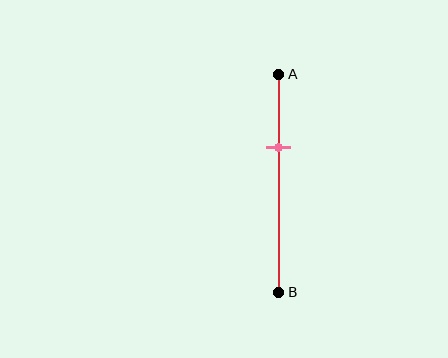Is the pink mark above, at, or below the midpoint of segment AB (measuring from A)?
The pink mark is above the midpoint of segment AB.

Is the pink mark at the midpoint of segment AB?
No, the mark is at about 35% from A, not at the 50% midpoint.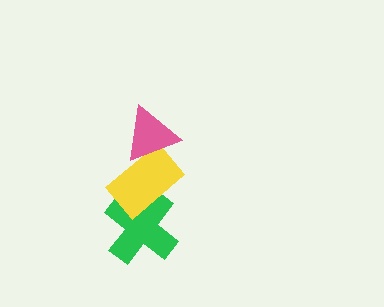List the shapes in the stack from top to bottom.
From top to bottom: the pink triangle, the yellow rectangle, the green cross.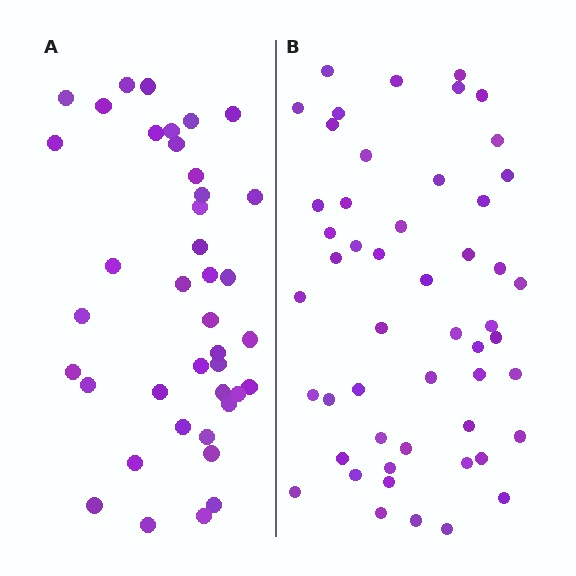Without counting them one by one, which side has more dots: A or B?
Region B (the right region) has more dots.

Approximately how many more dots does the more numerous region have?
Region B has roughly 12 or so more dots than region A.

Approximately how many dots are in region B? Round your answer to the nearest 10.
About 50 dots. (The exact count is 51, which rounds to 50.)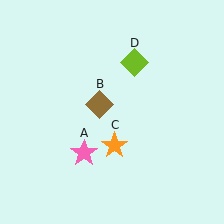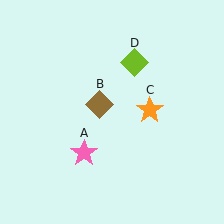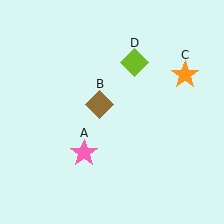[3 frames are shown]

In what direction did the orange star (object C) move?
The orange star (object C) moved up and to the right.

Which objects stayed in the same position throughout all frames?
Pink star (object A) and brown diamond (object B) and lime diamond (object D) remained stationary.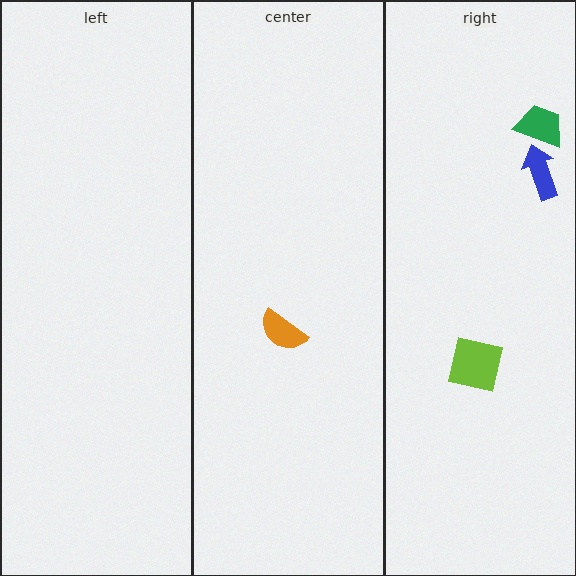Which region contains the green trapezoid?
The right region.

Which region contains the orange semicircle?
The center region.